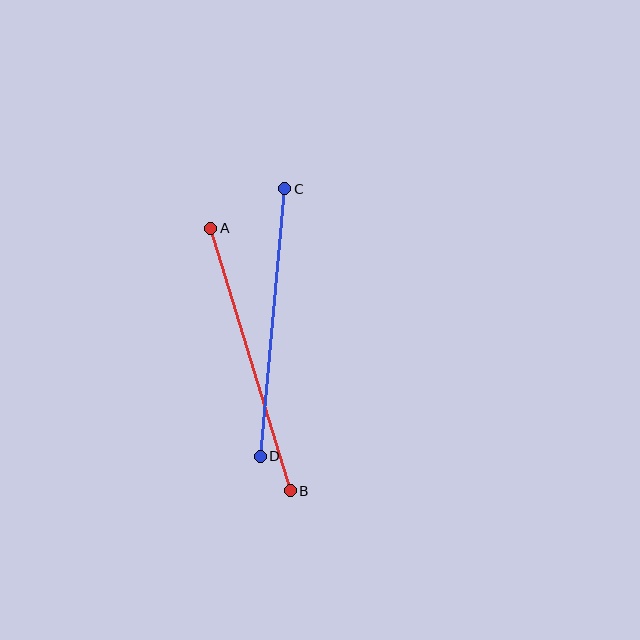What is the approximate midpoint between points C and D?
The midpoint is at approximately (272, 323) pixels.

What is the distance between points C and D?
The distance is approximately 269 pixels.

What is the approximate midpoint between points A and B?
The midpoint is at approximately (250, 359) pixels.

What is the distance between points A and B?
The distance is approximately 275 pixels.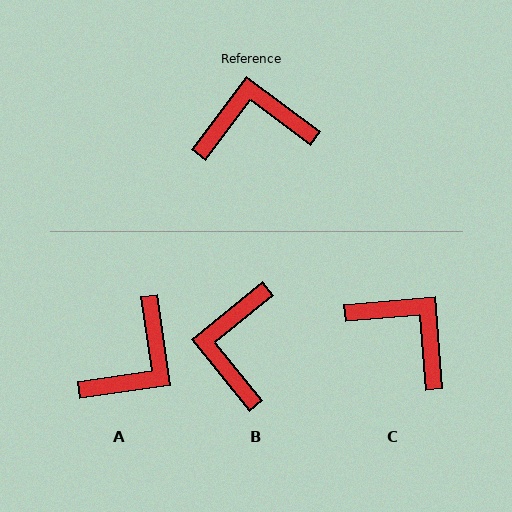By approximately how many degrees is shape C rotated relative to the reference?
Approximately 48 degrees clockwise.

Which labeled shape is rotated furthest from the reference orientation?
A, about 135 degrees away.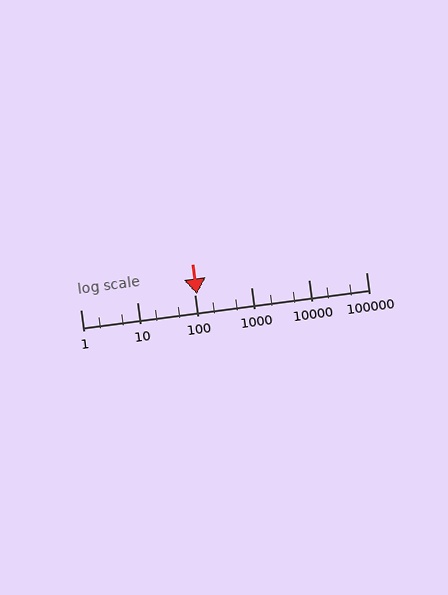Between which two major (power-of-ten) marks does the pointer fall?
The pointer is between 100 and 1000.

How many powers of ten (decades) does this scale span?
The scale spans 5 decades, from 1 to 100000.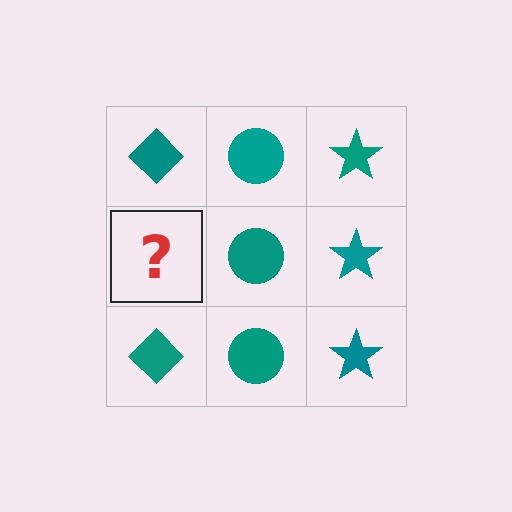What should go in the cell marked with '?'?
The missing cell should contain a teal diamond.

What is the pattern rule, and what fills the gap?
The rule is that each column has a consistent shape. The gap should be filled with a teal diamond.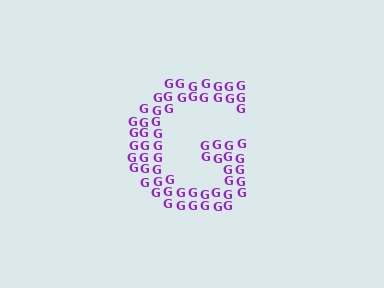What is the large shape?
The large shape is the letter G.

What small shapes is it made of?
It is made of small letter G's.